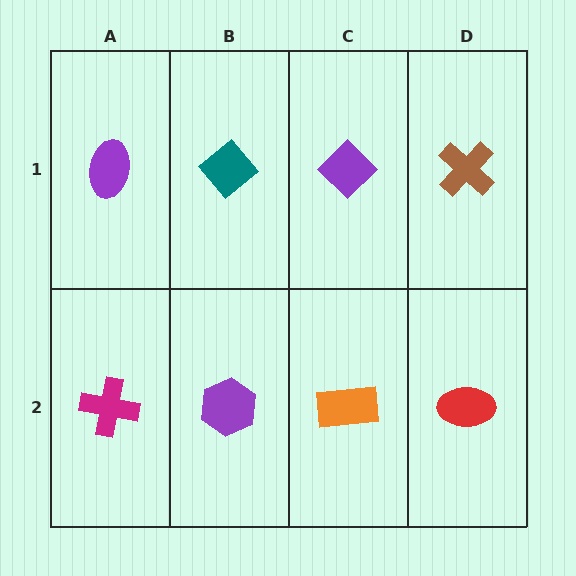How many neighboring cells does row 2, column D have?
2.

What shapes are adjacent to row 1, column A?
A magenta cross (row 2, column A), a teal diamond (row 1, column B).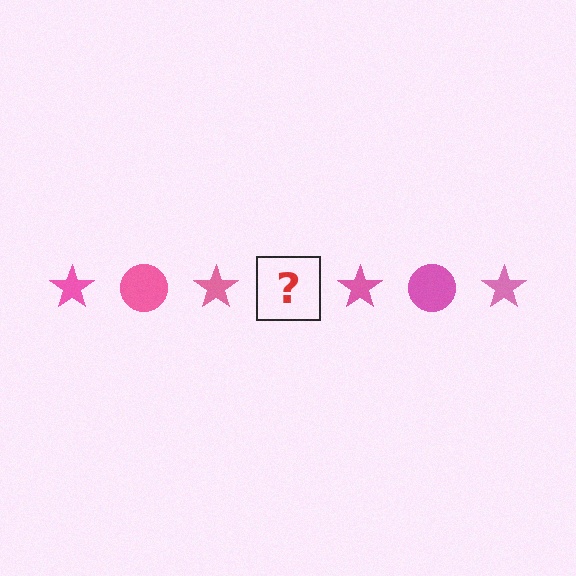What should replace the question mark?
The question mark should be replaced with a pink circle.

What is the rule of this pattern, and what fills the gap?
The rule is that the pattern cycles through star, circle shapes in pink. The gap should be filled with a pink circle.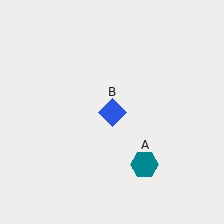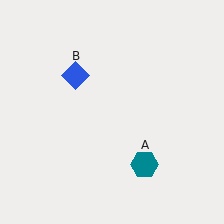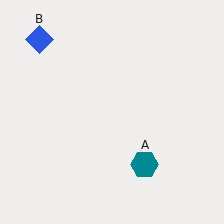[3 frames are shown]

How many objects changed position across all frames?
1 object changed position: blue diamond (object B).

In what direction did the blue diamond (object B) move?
The blue diamond (object B) moved up and to the left.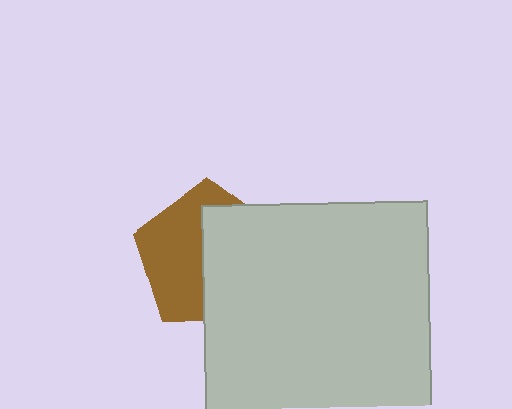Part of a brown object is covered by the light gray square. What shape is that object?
It is a pentagon.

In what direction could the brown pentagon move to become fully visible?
The brown pentagon could move left. That would shift it out from behind the light gray square entirely.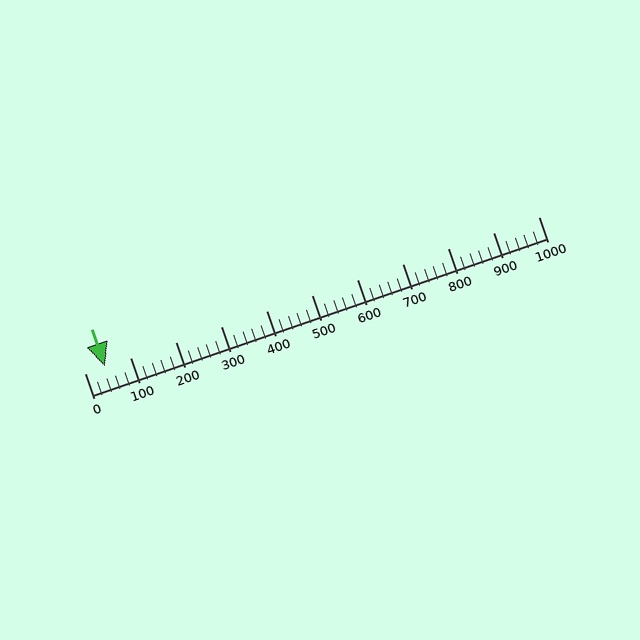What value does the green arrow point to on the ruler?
The green arrow points to approximately 45.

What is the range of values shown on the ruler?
The ruler shows values from 0 to 1000.